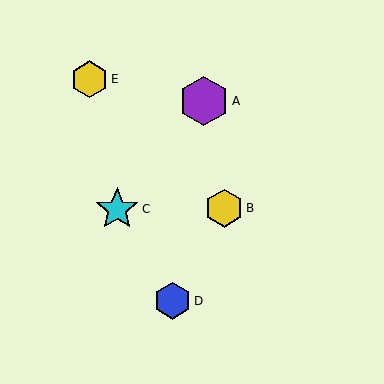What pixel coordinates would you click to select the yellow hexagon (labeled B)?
Click at (224, 208) to select the yellow hexagon B.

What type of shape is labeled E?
Shape E is a yellow hexagon.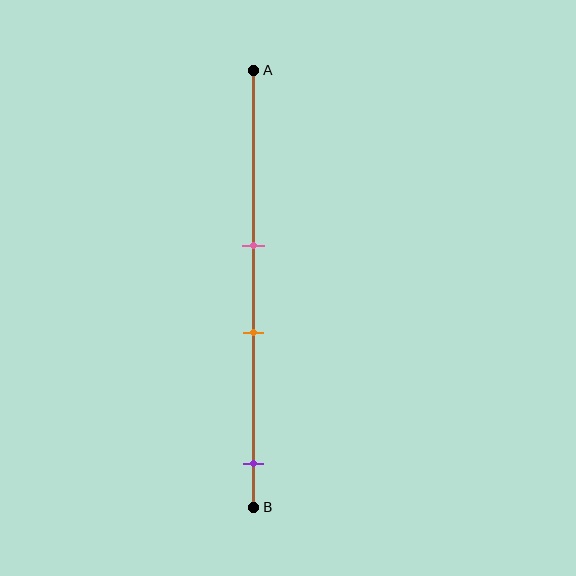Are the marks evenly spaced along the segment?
No, the marks are not evenly spaced.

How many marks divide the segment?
There are 3 marks dividing the segment.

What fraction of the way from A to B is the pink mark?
The pink mark is approximately 40% (0.4) of the way from A to B.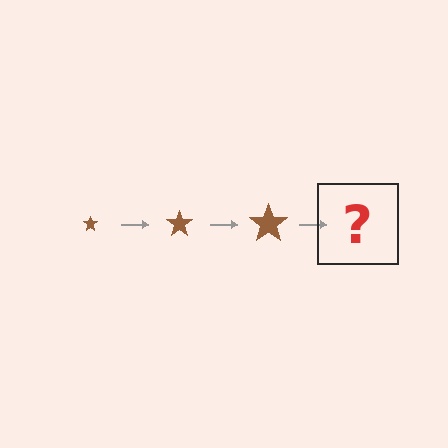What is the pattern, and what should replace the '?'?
The pattern is that the star gets progressively larger each step. The '?' should be a brown star, larger than the previous one.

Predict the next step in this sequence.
The next step is a brown star, larger than the previous one.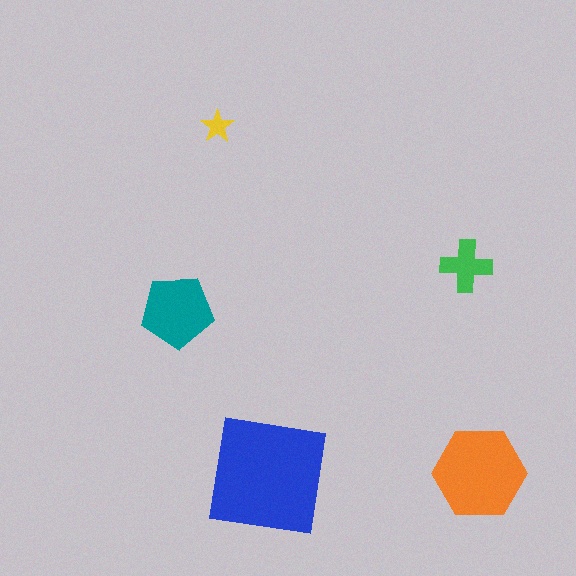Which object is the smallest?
The yellow star.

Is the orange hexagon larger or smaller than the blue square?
Smaller.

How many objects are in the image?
There are 5 objects in the image.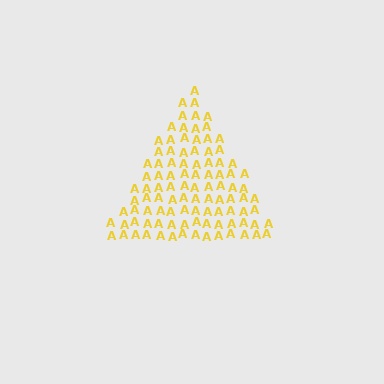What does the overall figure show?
The overall figure shows a triangle.